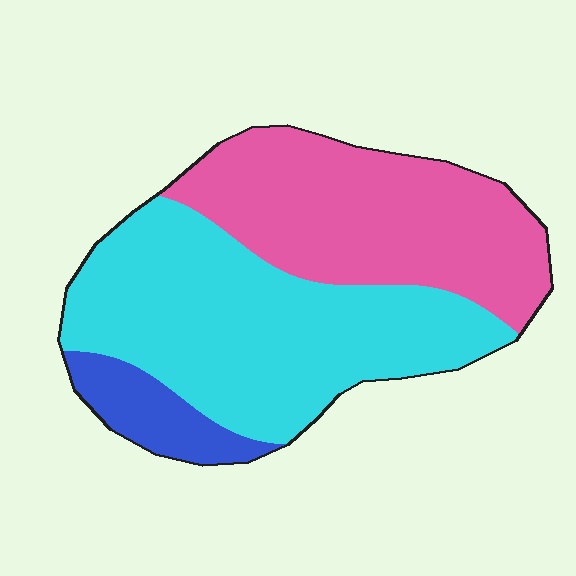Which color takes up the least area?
Blue, at roughly 10%.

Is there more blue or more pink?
Pink.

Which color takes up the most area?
Cyan, at roughly 50%.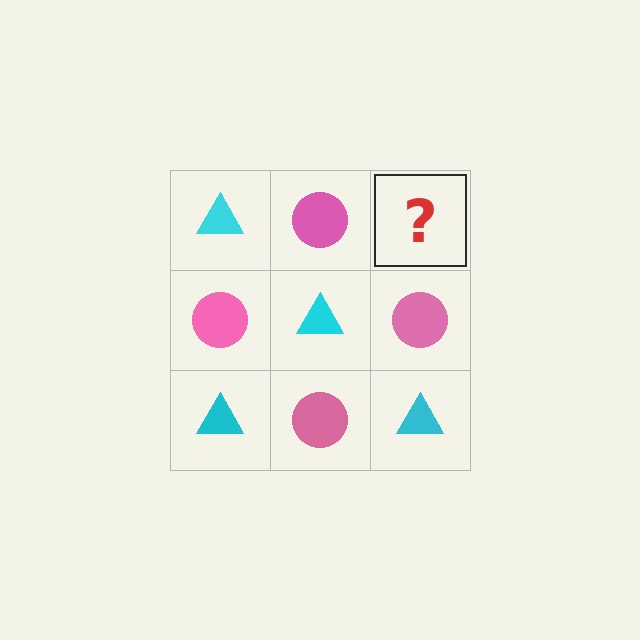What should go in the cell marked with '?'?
The missing cell should contain a cyan triangle.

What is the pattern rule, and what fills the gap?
The rule is that it alternates cyan triangle and pink circle in a checkerboard pattern. The gap should be filled with a cyan triangle.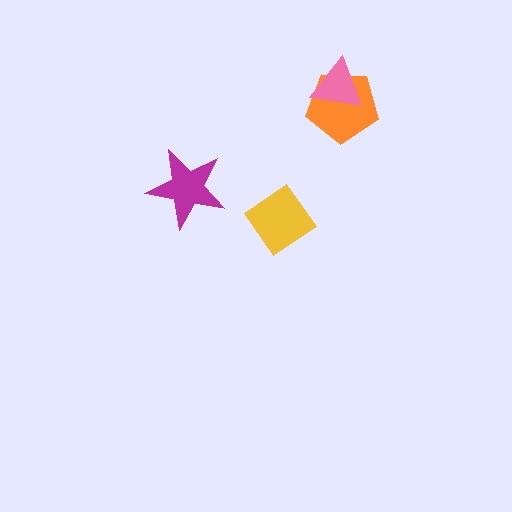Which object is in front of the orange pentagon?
The pink triangle is in front of the orange pentagon.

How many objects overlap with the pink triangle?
1 object overlaps with the pink triangle.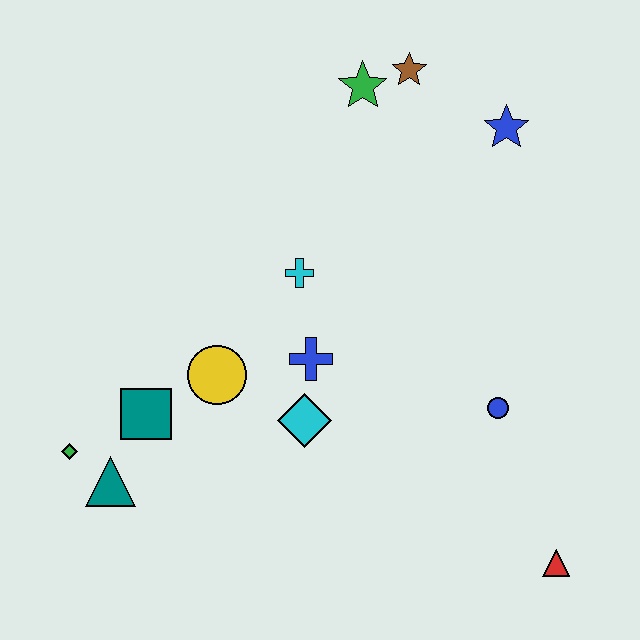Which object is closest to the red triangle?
The blue circle is closest to the red triangle.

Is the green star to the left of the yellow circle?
No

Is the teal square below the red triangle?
No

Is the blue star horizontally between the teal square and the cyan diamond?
No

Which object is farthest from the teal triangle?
The blue star is farthest from the teal triangle.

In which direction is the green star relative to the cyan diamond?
The green star is above the cyan diamond.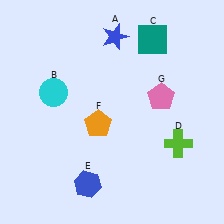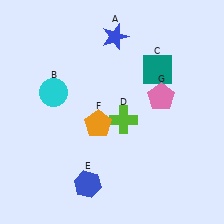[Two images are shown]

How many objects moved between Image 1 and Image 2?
2 objects moved between the two images.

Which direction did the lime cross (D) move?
The lime cross (D) moved left.